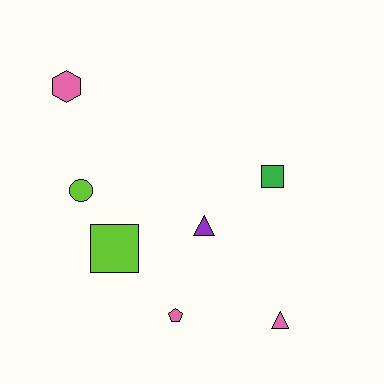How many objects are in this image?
There are 7 objects.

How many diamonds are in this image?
There are no diamonds.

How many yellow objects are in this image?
There are no yellow objects.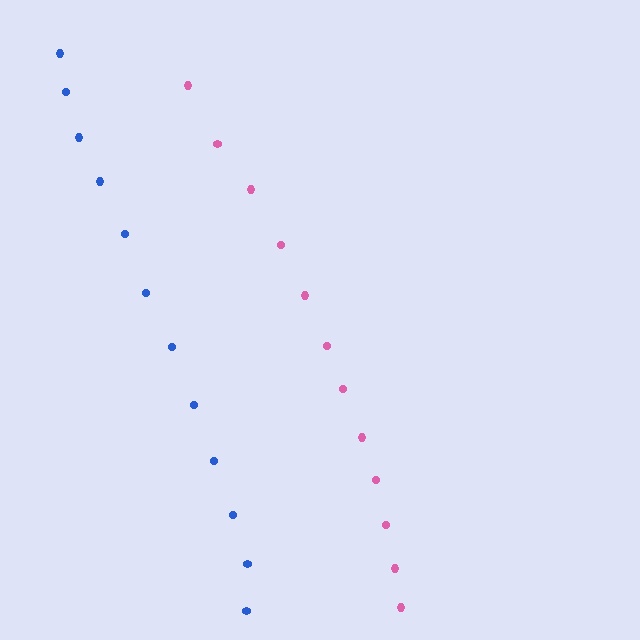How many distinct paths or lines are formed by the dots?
There are 2 distinct paths.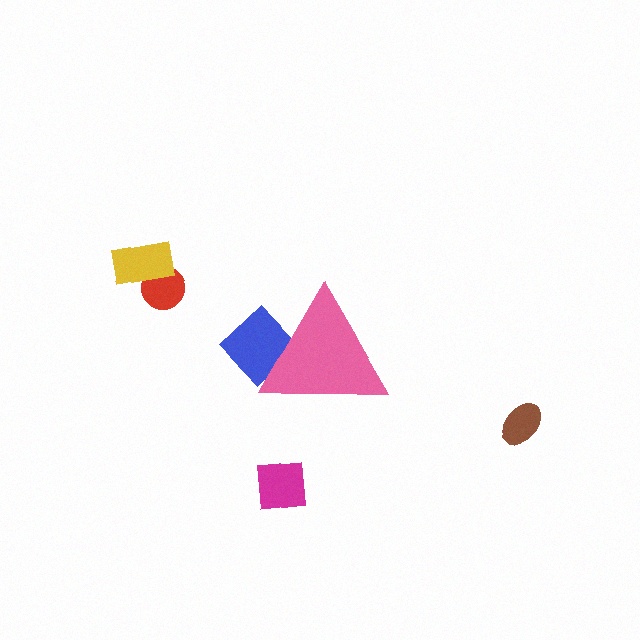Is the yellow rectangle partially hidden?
No, the yellow rectangle is fully visible.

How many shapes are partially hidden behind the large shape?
1 shape is partially hidden.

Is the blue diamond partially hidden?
Yes, the blue diamond is partially hidden behind the pink triangle.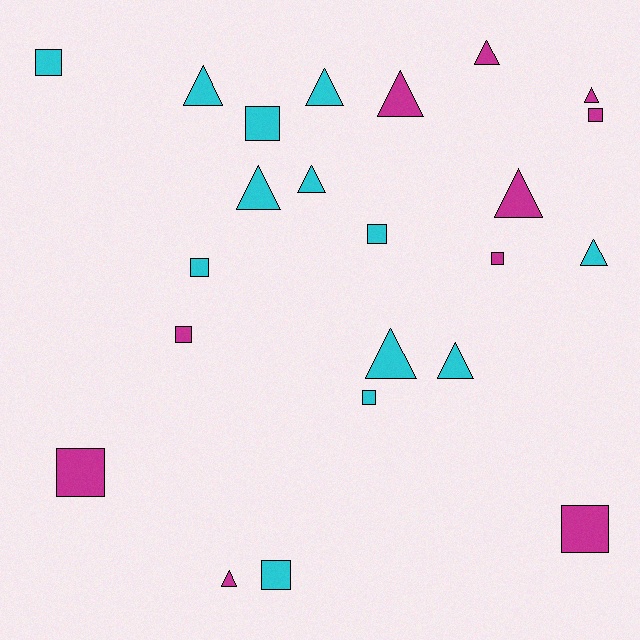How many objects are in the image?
There are 23 objects.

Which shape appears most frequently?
Triangle, with 12 objects.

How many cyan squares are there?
There are 6 cyan squares.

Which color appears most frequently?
Cyan, with 13 objects.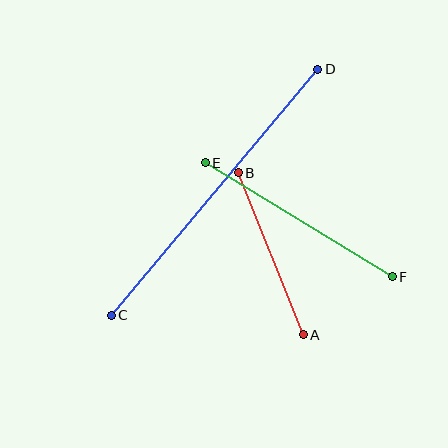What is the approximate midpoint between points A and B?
The midpoint is at approximately (271, 254) pixels.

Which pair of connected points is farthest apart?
Points C and D are farthest apart.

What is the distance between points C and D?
The distance is approximately 322 pixels.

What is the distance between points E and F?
The distance is approximately 219 pixels.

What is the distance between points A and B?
The distance is approximately 175 pixels.